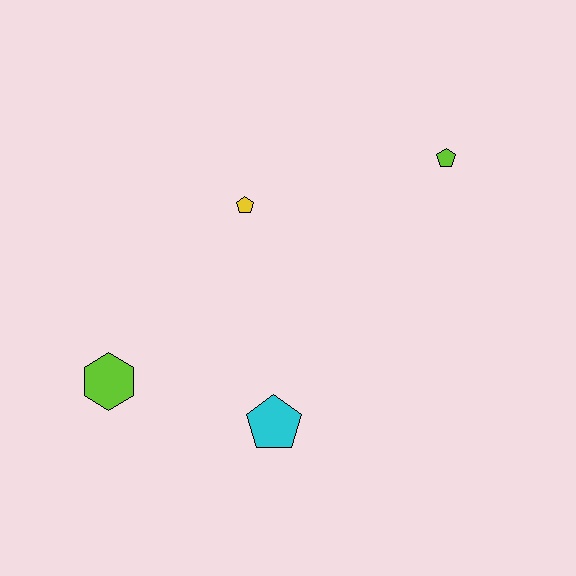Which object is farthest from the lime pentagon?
The lime hexagon is farthest from the lime pentagon.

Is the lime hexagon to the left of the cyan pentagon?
Yes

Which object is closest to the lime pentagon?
The yellow pentagon is closest to the lime pentagon.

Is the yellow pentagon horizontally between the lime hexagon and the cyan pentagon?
Yes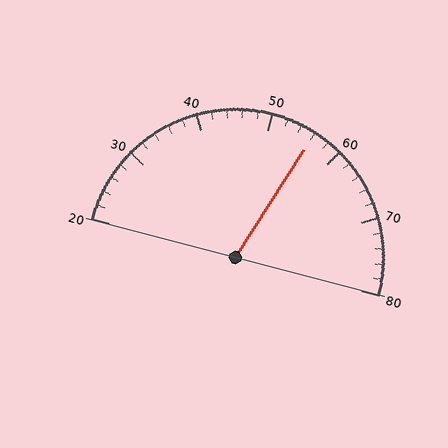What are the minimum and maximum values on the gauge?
The gauge ranges from 20 to 80.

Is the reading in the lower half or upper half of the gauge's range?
The reading is in the upper half of the range (20 to 80).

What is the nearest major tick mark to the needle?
The nearest major tick mark is 60.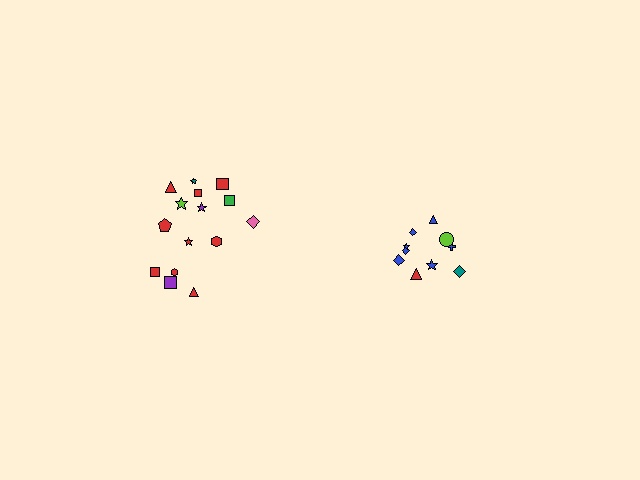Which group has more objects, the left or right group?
The left group.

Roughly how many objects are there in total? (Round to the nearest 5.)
Roughly 25 objects in total.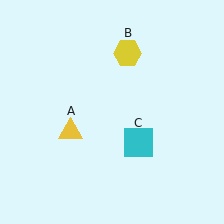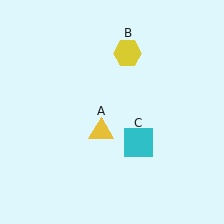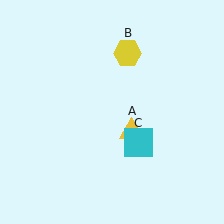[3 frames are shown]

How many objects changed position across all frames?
1 object changed position: yellow triangle (object A).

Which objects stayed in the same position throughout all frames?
Yellow hexagon (object B) and cyan square (object C) remained stationary.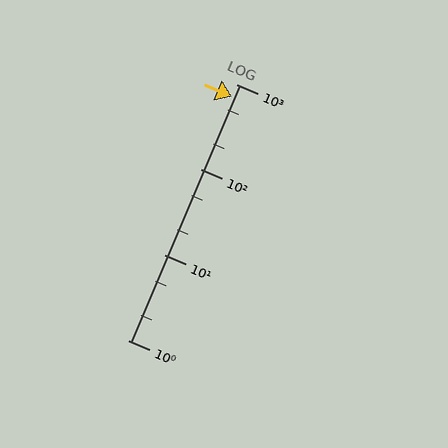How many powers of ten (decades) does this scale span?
The scale spans 3 decades, from 1 to 1000.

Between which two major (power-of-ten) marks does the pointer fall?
The pointer is between 100 and 1000.